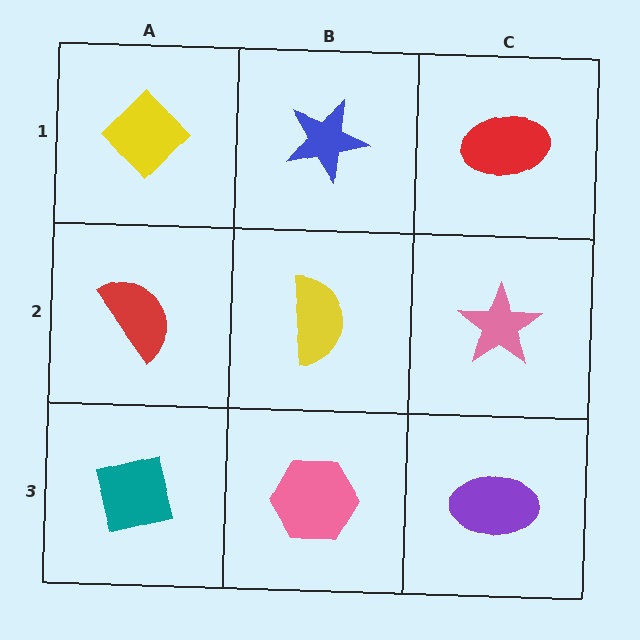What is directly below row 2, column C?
A purple ellipse.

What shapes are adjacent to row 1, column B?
A yellow semicircle (row 2, column B), a yellow diamond (row 1, column A), a red ellipse (row 1, column C).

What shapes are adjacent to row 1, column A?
A red semicircle (row 2, column A), a blue star (row 1, column B).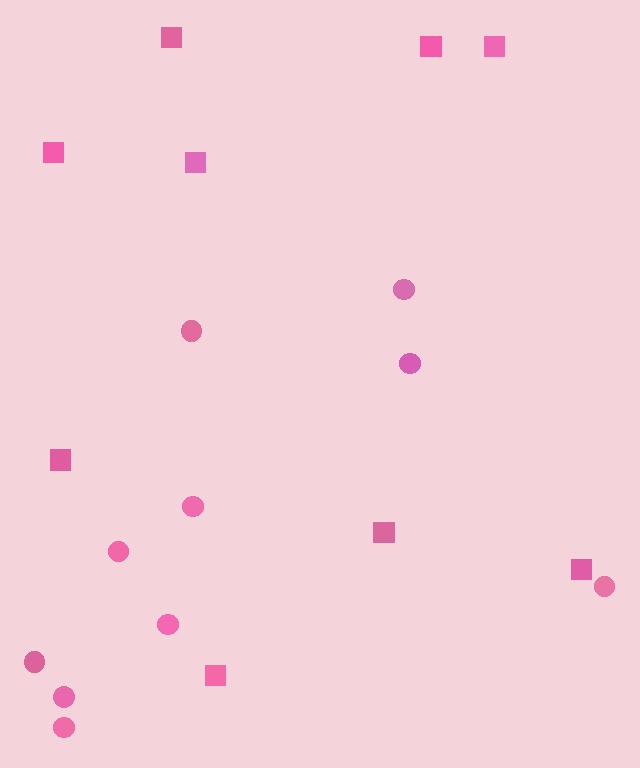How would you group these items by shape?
There are 2 groups: one group of squares (9) and one group of circles (10).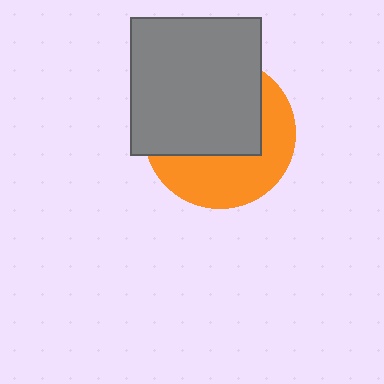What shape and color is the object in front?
The object in front is a gray rectangle.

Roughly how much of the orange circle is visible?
A small part of it is visible (roughly 44%).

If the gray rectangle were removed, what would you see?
You would see the complete orange circle.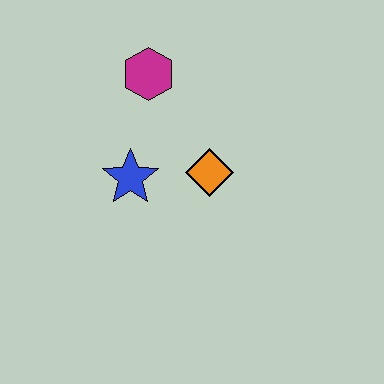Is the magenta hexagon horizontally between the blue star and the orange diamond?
Yes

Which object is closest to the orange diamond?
The blue star is closest to the orange diamond.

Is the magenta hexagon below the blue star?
No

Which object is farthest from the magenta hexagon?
The orange diamond is farthest from the magenta hexagon.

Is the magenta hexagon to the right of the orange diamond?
No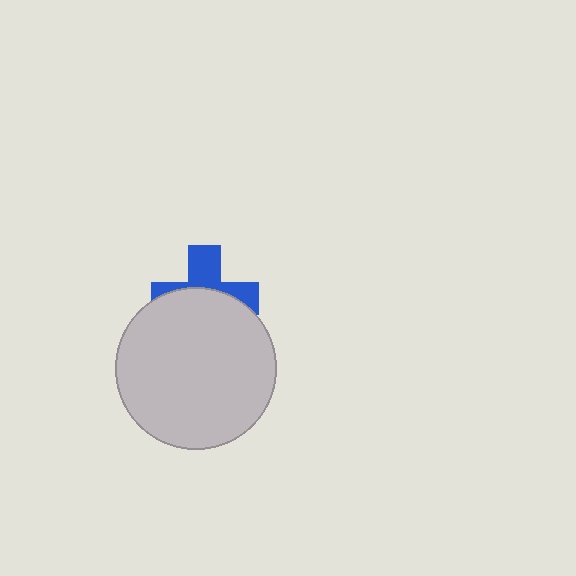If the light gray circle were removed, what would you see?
You would see the complete blue cross.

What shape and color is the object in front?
The object in front is a light gray circle.